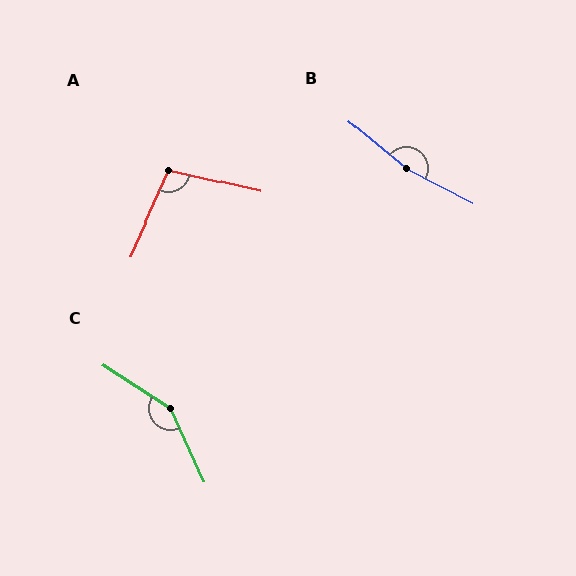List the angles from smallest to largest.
A (101°), C (147°), B (168°).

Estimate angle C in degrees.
Approximately 147 degrees.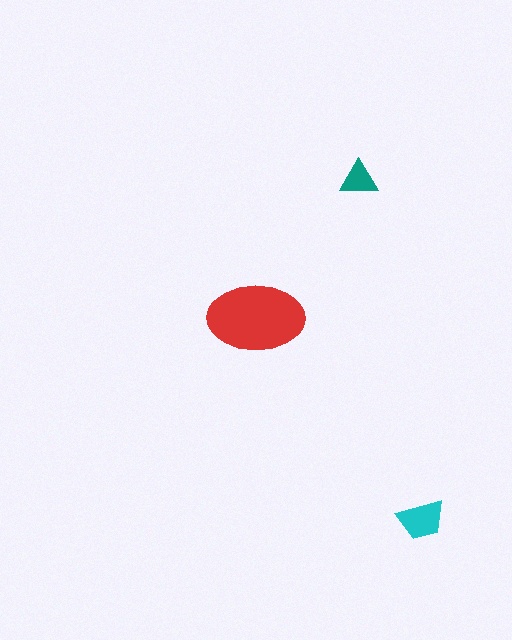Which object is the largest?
The red ellipse.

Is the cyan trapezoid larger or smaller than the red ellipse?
Smaller.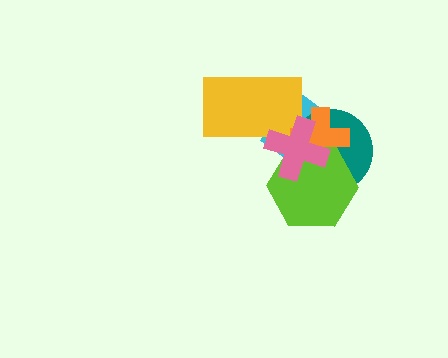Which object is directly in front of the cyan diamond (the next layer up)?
The teal circle is directly in front of the cyan diamond.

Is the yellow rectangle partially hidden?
Yes, it is partially covered by another shape.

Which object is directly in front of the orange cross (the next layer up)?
The lime hexagon is directly in front of the orange cross.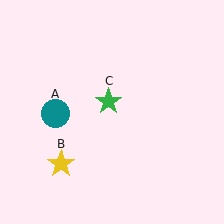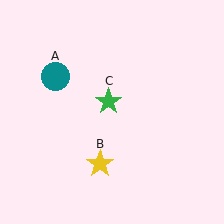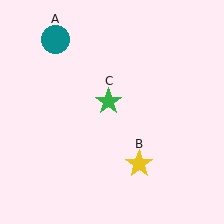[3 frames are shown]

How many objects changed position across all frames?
2 objects changed position: teal circle (object A), yellow star (object B).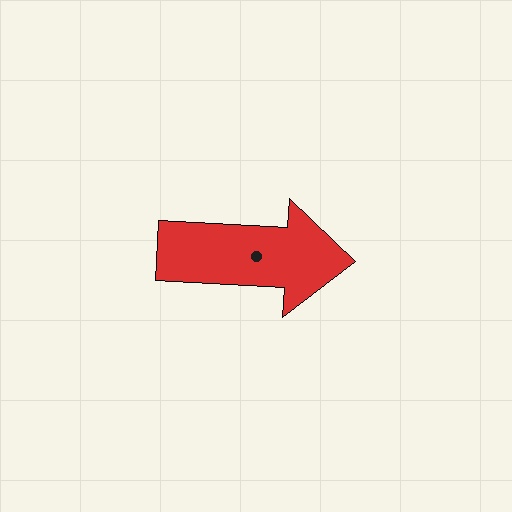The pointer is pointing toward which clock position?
Roughly 3 o'clock.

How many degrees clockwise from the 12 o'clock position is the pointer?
Approximately 93 degrees.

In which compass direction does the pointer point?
East.